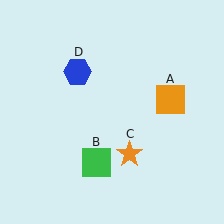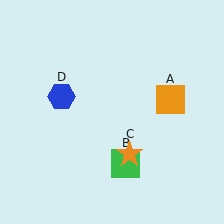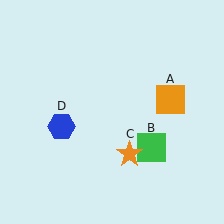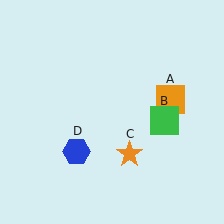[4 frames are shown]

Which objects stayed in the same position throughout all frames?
Orange square (object A) and orange star (object C) remained stationary.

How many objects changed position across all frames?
2 objects changed position: green square (object B), blue hexagon (object D).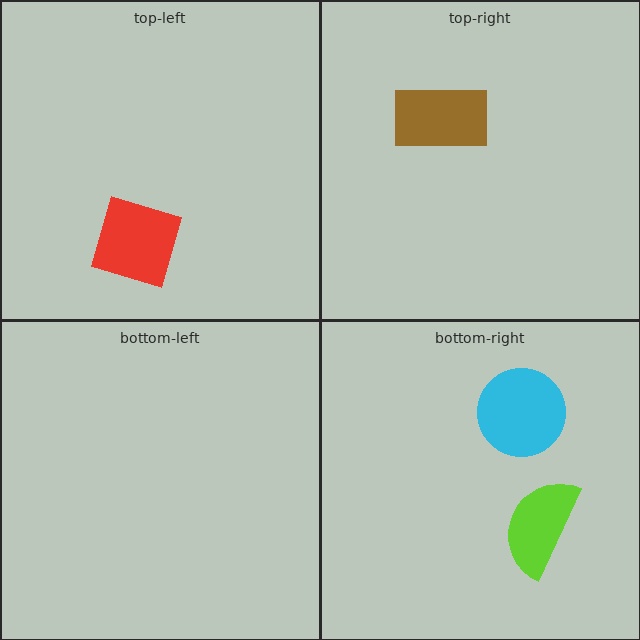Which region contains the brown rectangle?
The top-right region.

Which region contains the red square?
The top-left region.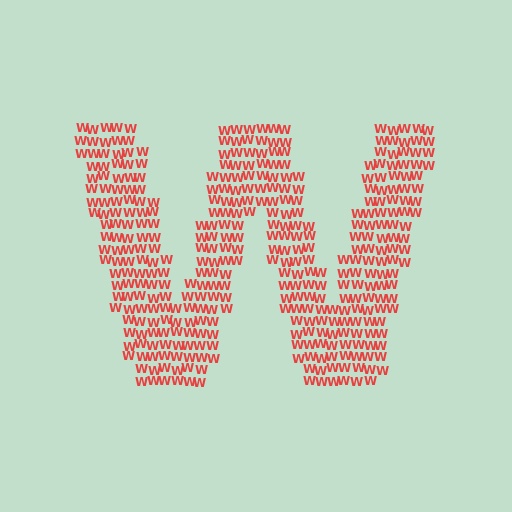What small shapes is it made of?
It is made of small letter W's.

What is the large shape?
The large shape is the letter W.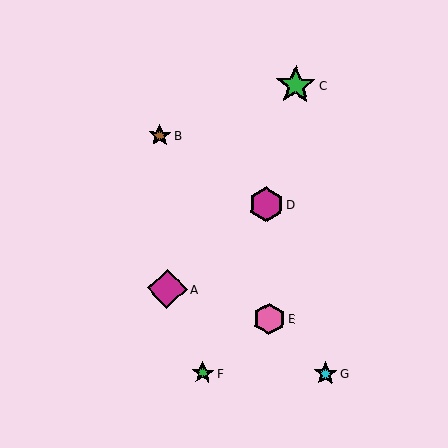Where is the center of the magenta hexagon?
The center of the magenta hexagon is at (266, 204).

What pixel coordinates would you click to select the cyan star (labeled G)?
Click at (325, 373) to select the cyan star G.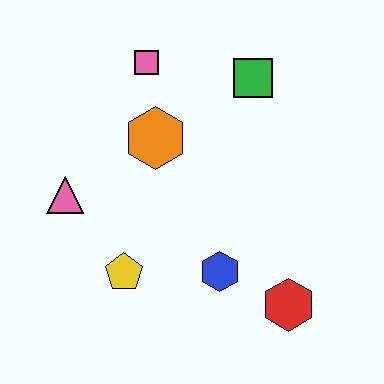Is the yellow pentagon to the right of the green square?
No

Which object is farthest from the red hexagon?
The pink square is farthest from the red hexagon.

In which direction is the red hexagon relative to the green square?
The red hexagon is below the green square.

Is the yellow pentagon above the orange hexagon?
No